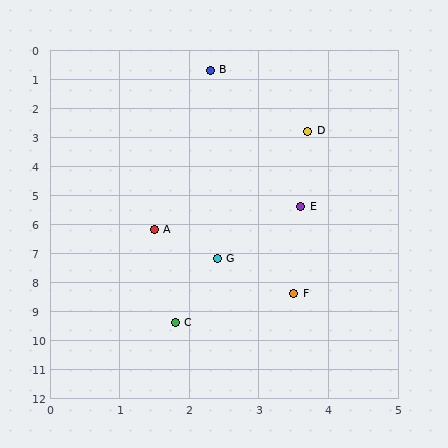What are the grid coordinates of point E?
Point E is at approximately (3.6, 5.4).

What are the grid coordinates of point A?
Point A is at approximately (1.5, 6.2).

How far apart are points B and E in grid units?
Points B and E are about 4.9 grid units apart.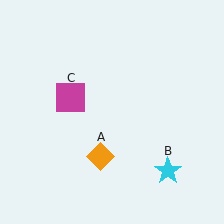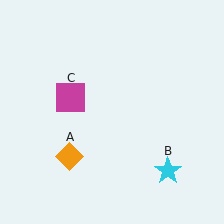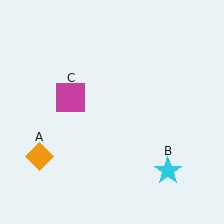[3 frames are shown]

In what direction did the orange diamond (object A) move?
The orange diamond (object A) moved left.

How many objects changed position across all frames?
1 object changed position: orange diamond (object A).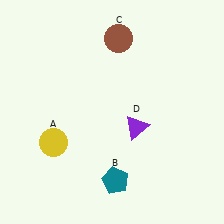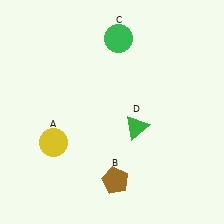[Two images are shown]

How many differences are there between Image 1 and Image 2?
There are 3 differences between the two images.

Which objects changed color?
B changed from teal to brown. C changed from brown to green. D changed from purple to green.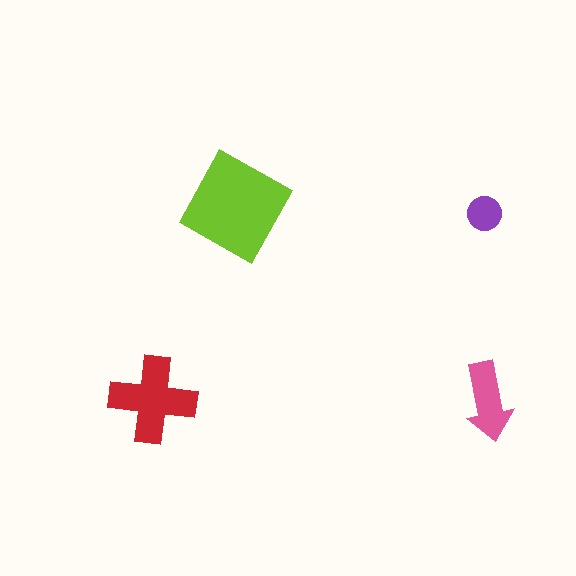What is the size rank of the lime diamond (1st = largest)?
1st.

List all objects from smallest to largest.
The purple circle, the pink arrow, the red cross, the lime diamond.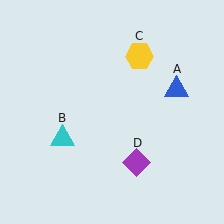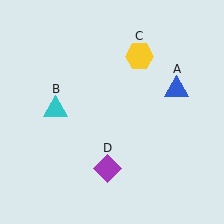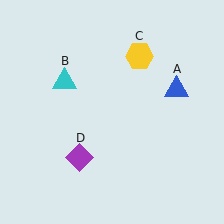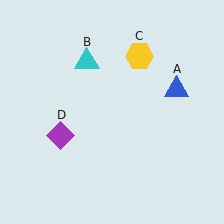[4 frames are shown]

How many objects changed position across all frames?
2 objects changed position: cyan triangle (object B), purple diamond (object D).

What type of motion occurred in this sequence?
The cyan triangle (object B), purple diamond (object D) rotated clockwise around the center of the scene.